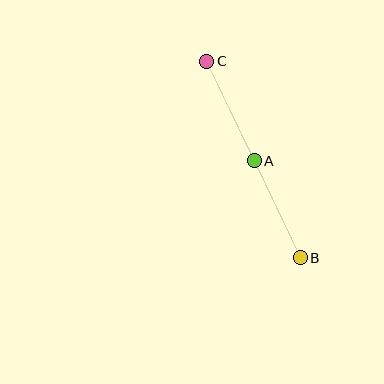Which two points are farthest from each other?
Points B and C are farthest from each other.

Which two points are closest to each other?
Points A and B are closest to each other.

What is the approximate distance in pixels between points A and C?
The distance between A and C is approximately 110 pixels.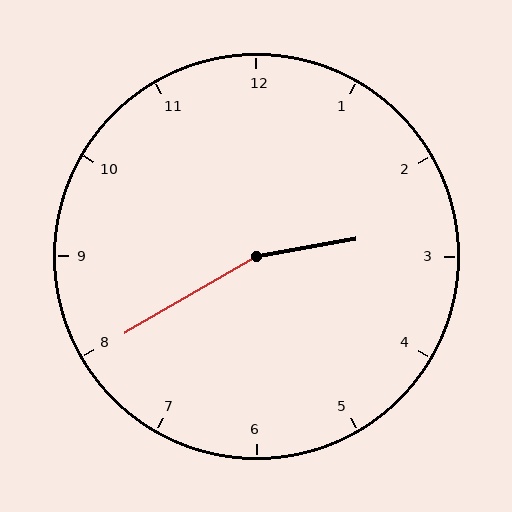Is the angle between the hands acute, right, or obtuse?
It is obtuse.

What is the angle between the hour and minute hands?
Approximately 160 degrees.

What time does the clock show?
2:40.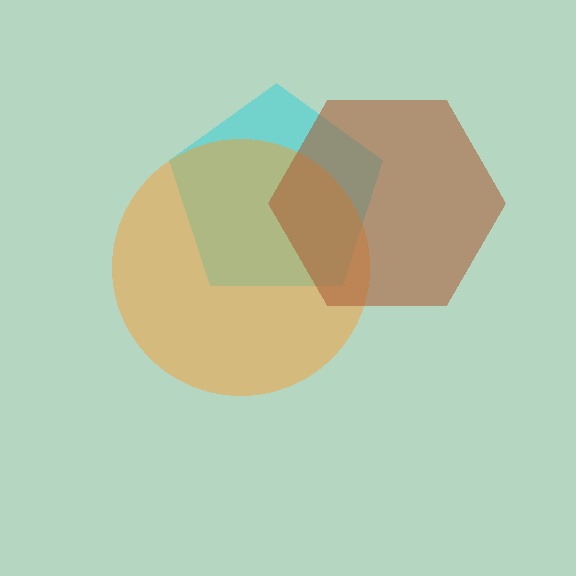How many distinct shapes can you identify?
There are 3 distinct shapes: a cyan pentagon, an orange circle, a brown hexagon.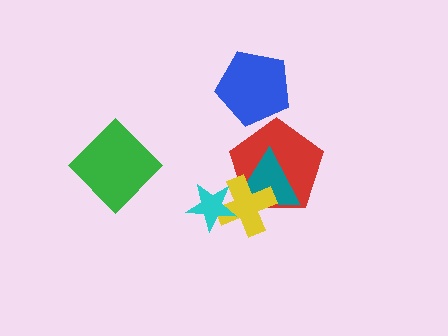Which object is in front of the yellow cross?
The cyan star is in front of the yellow cross.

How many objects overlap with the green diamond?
0 objects overlap with the green diamond.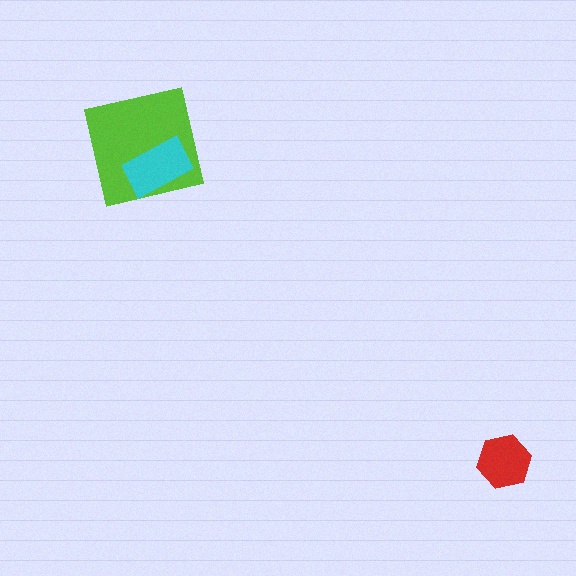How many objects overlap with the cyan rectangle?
1 object overlaps with the cyan rectangle.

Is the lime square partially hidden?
Yes, it is partially covered by another shape.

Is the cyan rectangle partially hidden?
No, no other shape covers it.